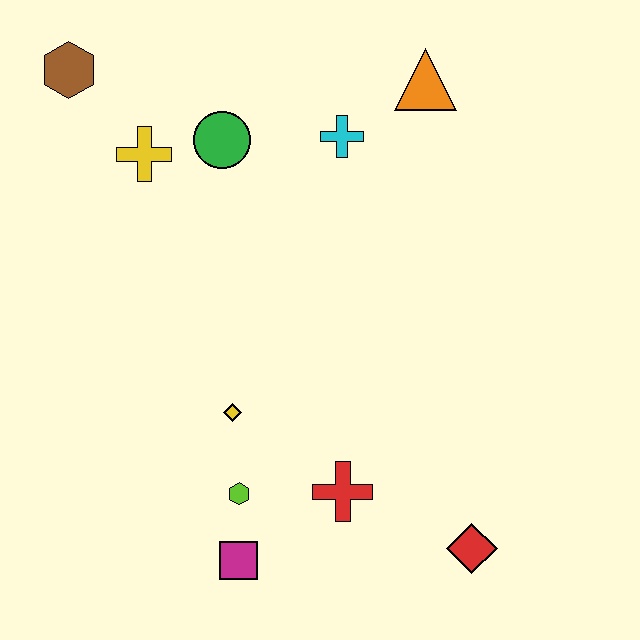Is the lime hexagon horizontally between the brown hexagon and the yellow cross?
No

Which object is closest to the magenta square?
The lime hexagon is closest to the magenta square.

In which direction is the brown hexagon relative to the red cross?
The brown hexagon is above the red cross.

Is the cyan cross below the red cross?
No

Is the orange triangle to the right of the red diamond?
No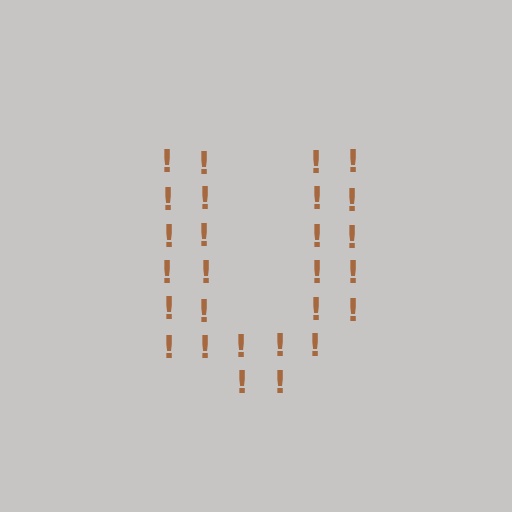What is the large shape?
The large shape is the letter U.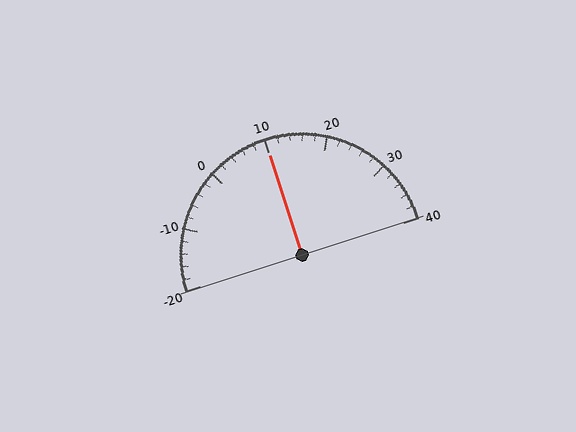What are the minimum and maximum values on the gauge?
The gauge ranges from -20 to 40.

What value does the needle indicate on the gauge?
The needle indicates approximately 10.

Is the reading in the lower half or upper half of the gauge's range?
The reading is in the upper half of the range (-20 to 40).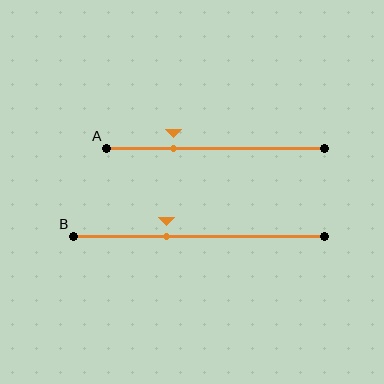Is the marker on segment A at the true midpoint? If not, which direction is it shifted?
No, the marker on segment A is shifted to the left by about 19% of the segment length.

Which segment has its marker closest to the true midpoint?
Segment B has its marker closest to the true midpoint.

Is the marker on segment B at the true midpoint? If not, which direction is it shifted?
No, the marker on segment B is shifted to the left by about 13% of the segment length.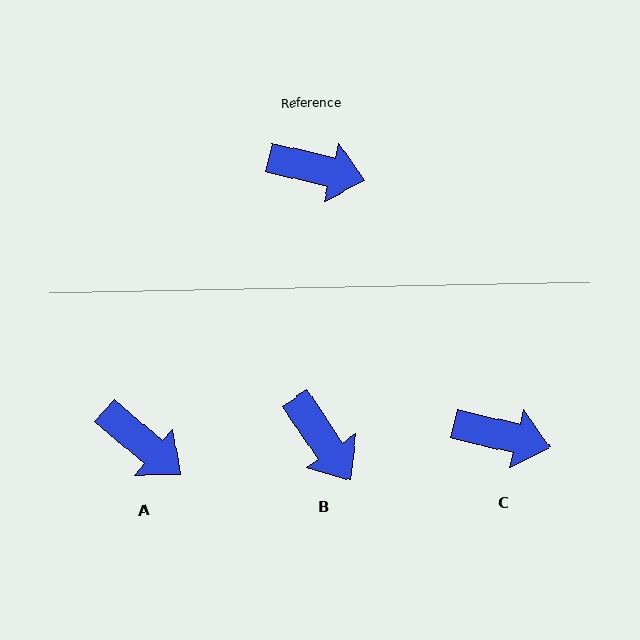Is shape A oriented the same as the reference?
No, it is off by about 26 degrees.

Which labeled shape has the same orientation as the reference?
C.